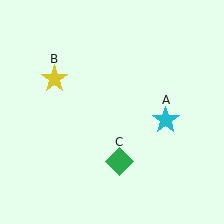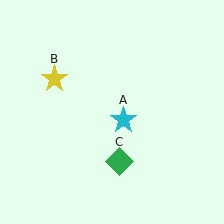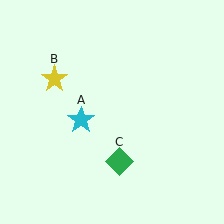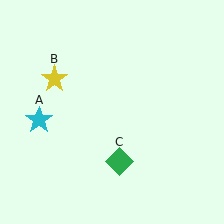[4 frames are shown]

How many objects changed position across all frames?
1 object changed position: cyan star (object A).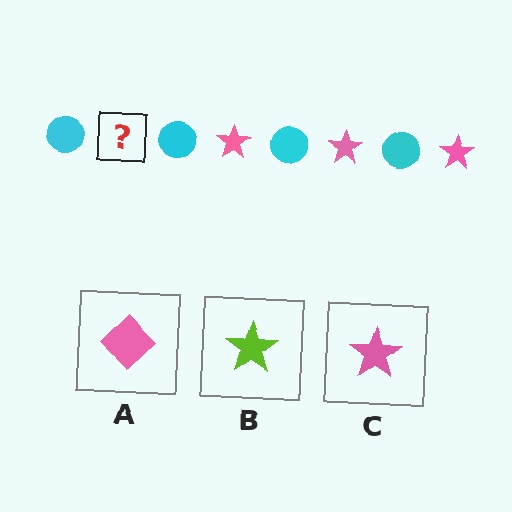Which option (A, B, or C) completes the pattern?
C.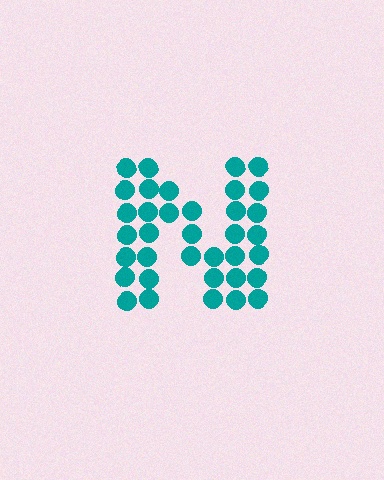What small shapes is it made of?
It is made of small circles.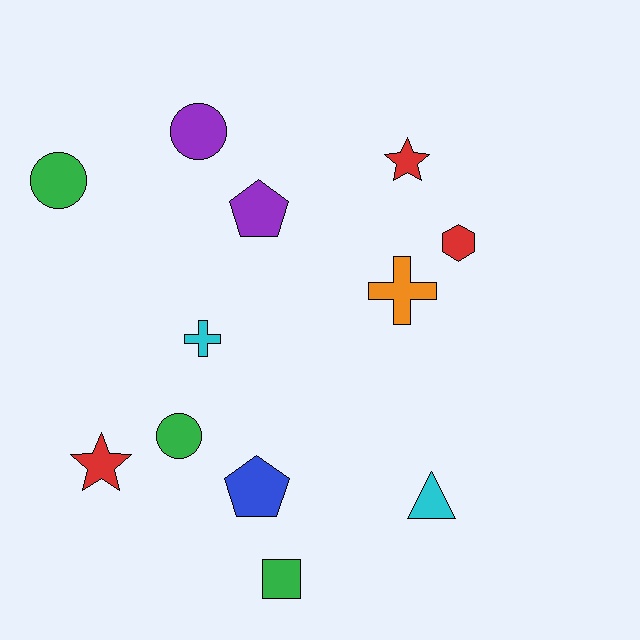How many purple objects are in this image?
There are 2 purple objects.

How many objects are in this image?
There are 12 objects.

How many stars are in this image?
There are 2 stars.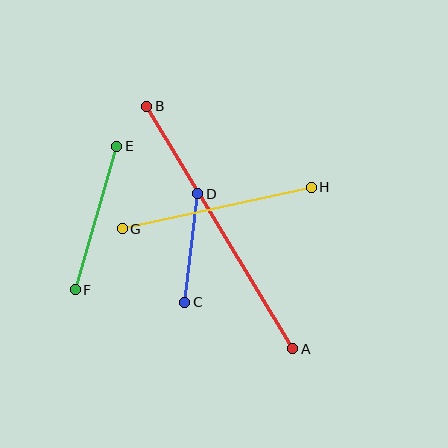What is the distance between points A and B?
The distance is approximately 283 pixels.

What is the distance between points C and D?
The distance is approximately 109 pixels.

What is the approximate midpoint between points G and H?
The midpoint is at approximately (217, 208) pixels.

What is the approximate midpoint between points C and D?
The midpoint is at approximately (191, 248) pixels.